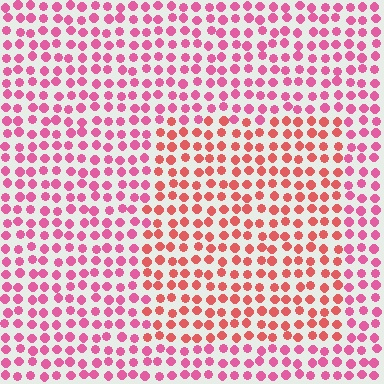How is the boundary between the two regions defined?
The boundary is defined purely by a slight shift in hue (about 30 degrees). Spacing, size, and orientation are identical on both sides.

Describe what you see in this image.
The image is filled with small pink elements in a uniform arrangement. A rectangle-shaped region is visible where the elements are tinted to a slightly different hue, forming a subtle color boundary.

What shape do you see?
I see a rectangle.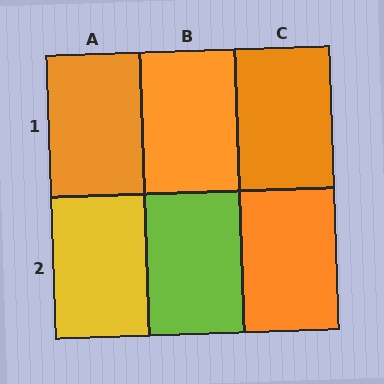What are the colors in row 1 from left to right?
Orange, orange, orange.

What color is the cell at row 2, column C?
Orange.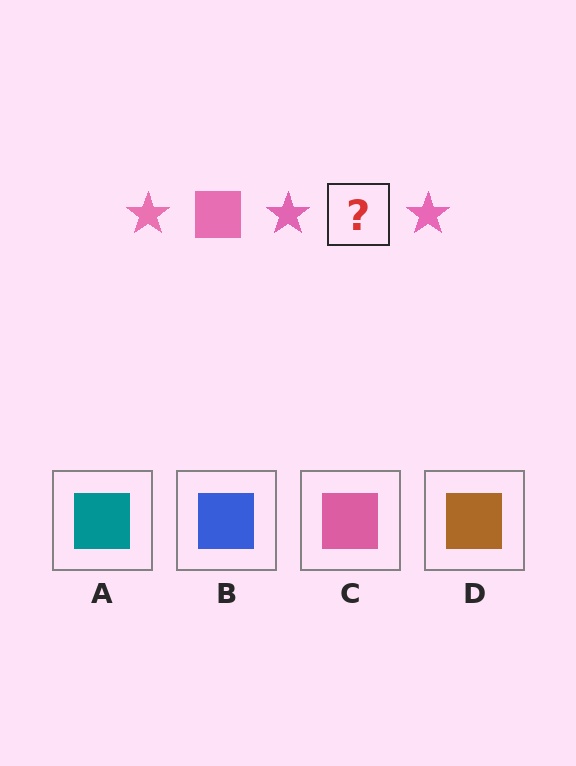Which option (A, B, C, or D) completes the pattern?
C.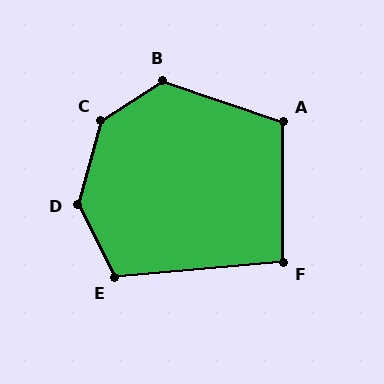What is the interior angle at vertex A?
Approximately 109 degrees (obtuse).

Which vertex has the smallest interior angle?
F, at approximately 95 degrees.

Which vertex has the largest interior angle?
C, at approximately 139 degrees.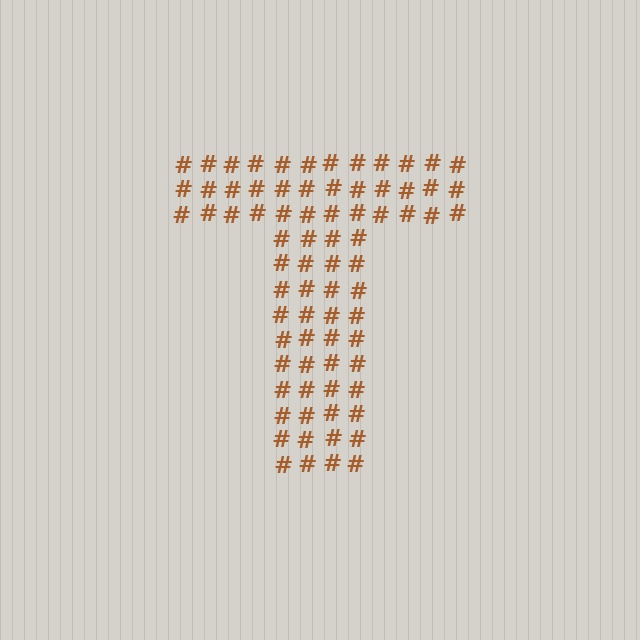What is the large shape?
The large shape is the letter T.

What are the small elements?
The small elements are hash symbols.